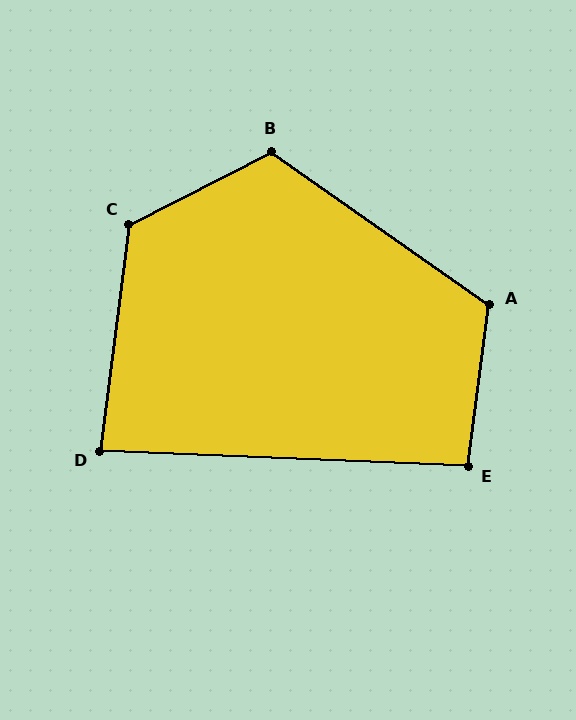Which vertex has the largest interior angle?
C, at approximately 124 degrees.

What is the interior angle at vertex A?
Approximately 117 degrees (obtuse).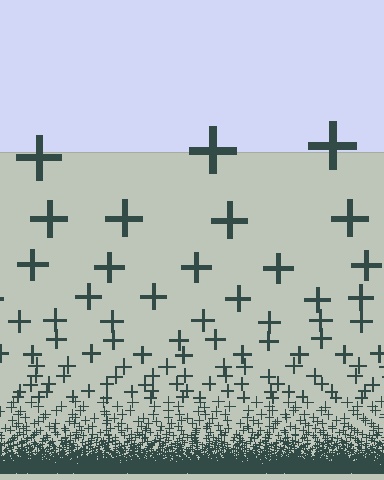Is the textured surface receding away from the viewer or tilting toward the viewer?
The surface appears to tilt toward the viewer. Texture elements get larger and sparser toward the top.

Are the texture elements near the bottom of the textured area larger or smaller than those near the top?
Smaller. The gradient is inverted — elements near the bottom are smaller and denser.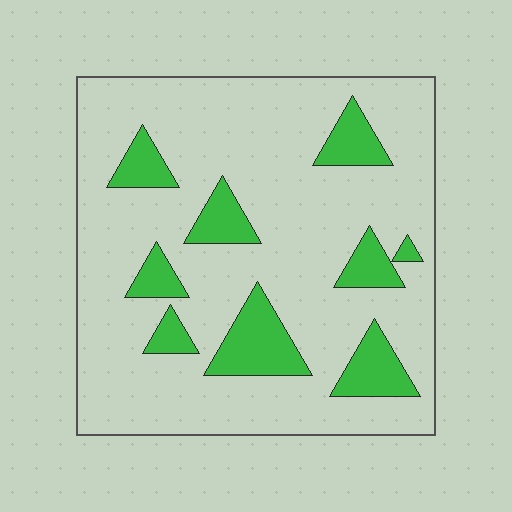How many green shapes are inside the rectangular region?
9.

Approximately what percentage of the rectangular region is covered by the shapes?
Approximately 20%.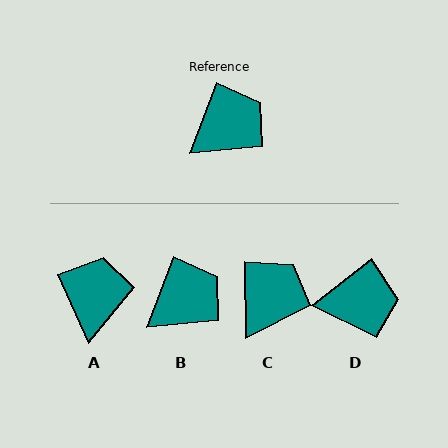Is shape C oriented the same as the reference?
No, it is off by about 22 degrees.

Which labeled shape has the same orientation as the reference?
B.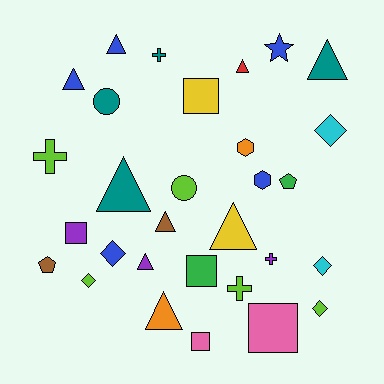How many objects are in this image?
There are 30 objects.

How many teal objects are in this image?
There are 4 teal objects.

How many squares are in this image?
There are 5 squares.